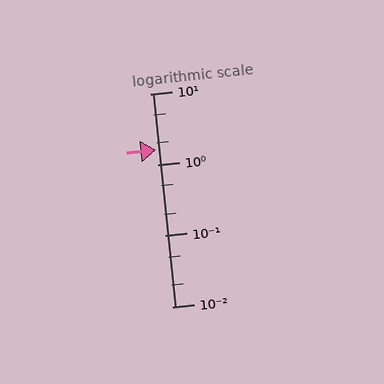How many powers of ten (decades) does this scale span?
The scale spans 3 decades, from 0.01 to 10.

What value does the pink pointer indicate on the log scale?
The pointer indicates approximately 1.6.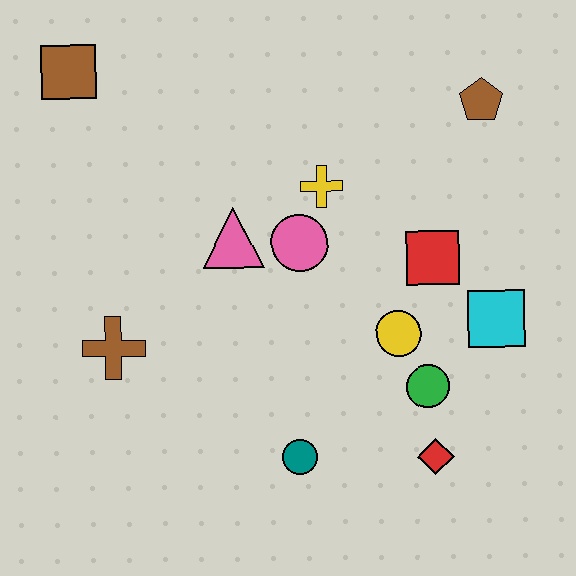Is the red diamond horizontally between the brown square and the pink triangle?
No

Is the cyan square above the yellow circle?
Yes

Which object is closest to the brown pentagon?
The red square is closest to the brown pentagon.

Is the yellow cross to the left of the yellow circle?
Yes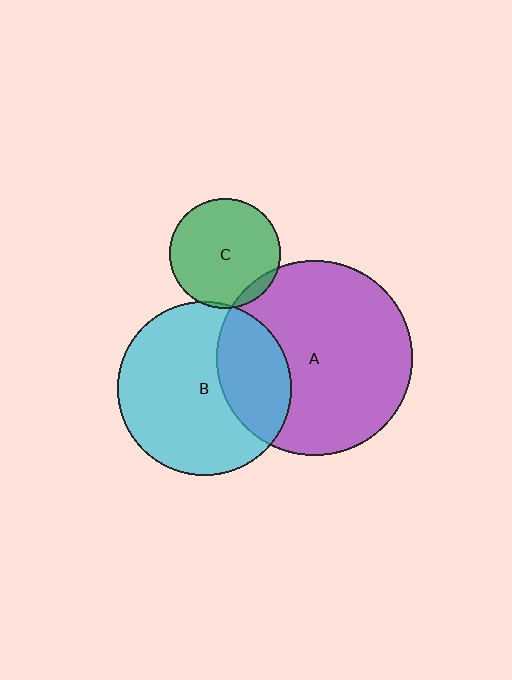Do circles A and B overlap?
Yes.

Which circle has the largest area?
Circle A (purple).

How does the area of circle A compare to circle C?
Approximately 3.1 times.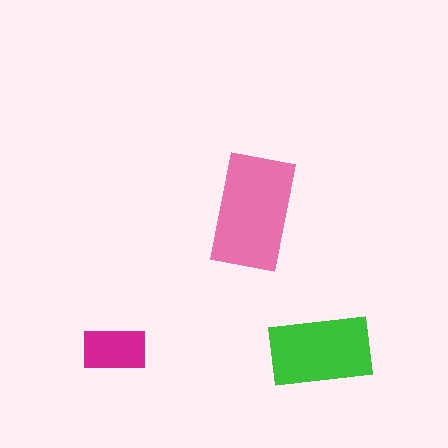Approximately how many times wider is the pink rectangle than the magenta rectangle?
About 2 times wider.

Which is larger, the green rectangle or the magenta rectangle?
The green one.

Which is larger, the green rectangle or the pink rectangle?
The pink one.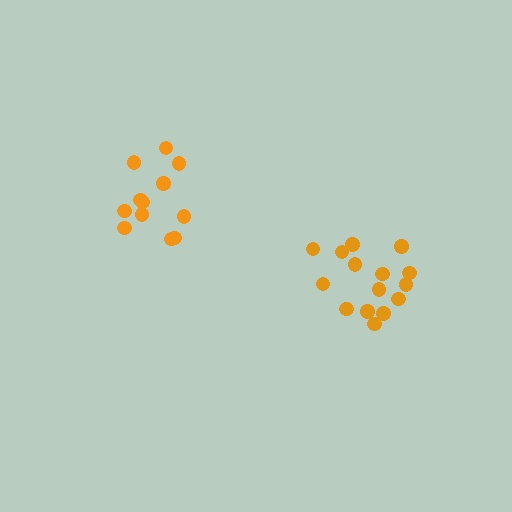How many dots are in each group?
Group 1: 15 dots, Group 2: 12 dots (27 total).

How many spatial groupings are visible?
There are 2 spatial groupings.